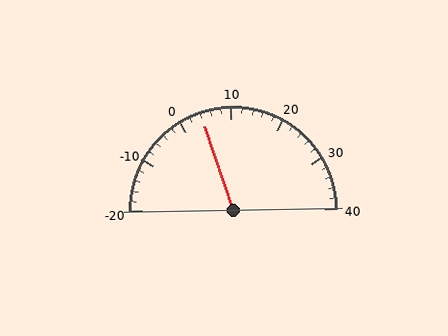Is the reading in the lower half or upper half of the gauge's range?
The reading is in the lower half of the range (-20 to 40).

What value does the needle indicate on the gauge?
The needle indicates approximately 4.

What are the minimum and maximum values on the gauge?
The gauge ranges from -20 to 40.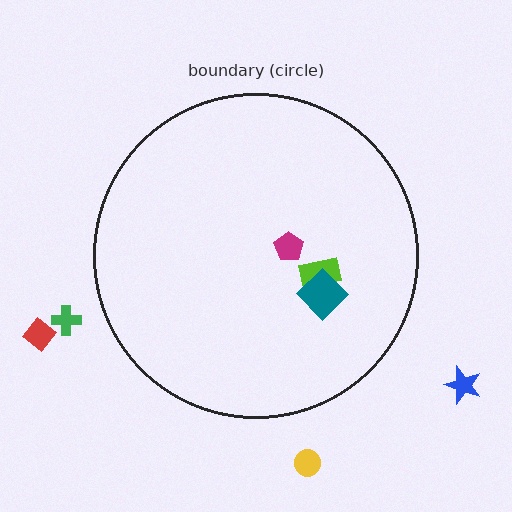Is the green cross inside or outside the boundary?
Outside.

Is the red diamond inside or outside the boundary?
Outside.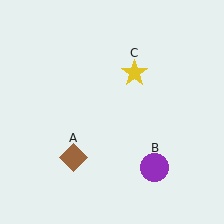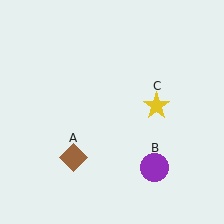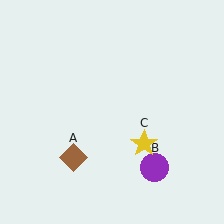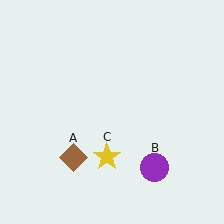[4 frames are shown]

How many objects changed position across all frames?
1 object changed position: yellow star (object C).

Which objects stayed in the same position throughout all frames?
Brown diamond (object A) and purple circle (object B) remained stationary.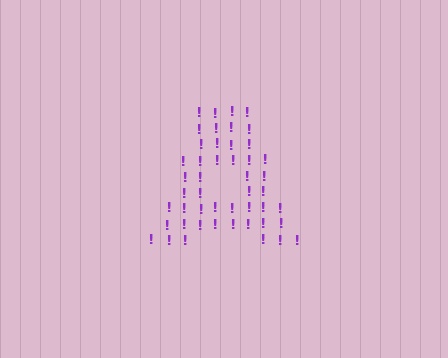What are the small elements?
The small elements are exclamation marks.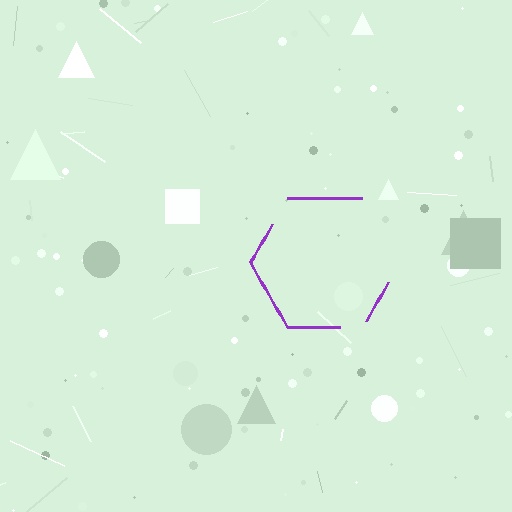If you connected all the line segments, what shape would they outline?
They would outline a hexagon.